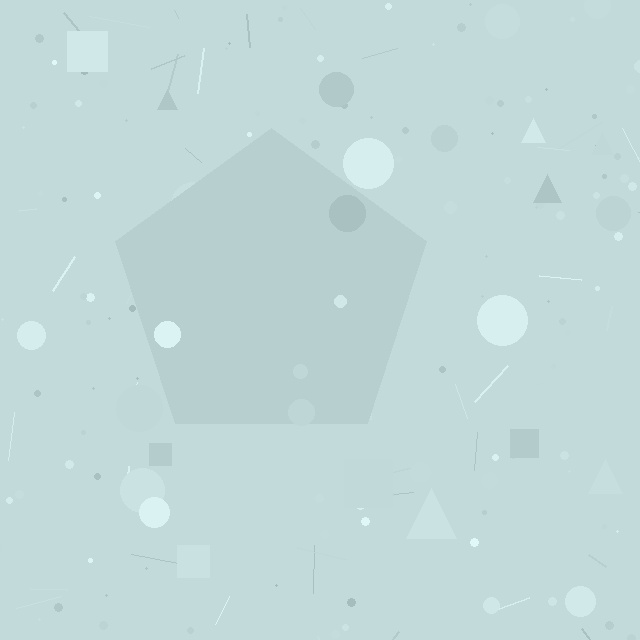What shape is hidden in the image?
A pentagon is hidden in the image.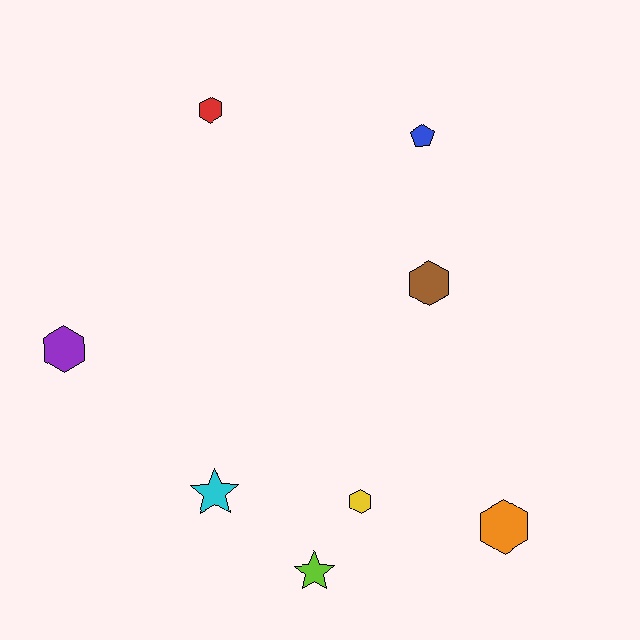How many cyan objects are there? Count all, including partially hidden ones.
There is 1 cyan object.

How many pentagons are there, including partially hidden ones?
There is 1 pentagon.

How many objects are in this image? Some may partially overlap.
There are 8 objects.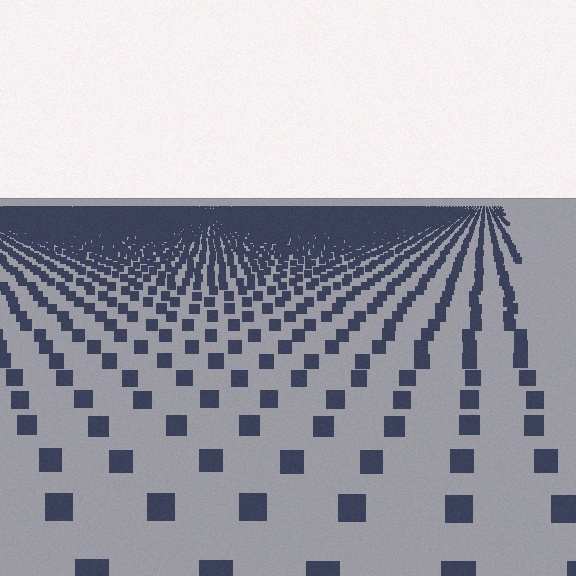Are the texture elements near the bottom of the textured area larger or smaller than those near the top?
Larger. Near the bottom, elements are closer to the viewer and appear at a bigger on-screen size.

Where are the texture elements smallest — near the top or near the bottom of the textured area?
Near the top.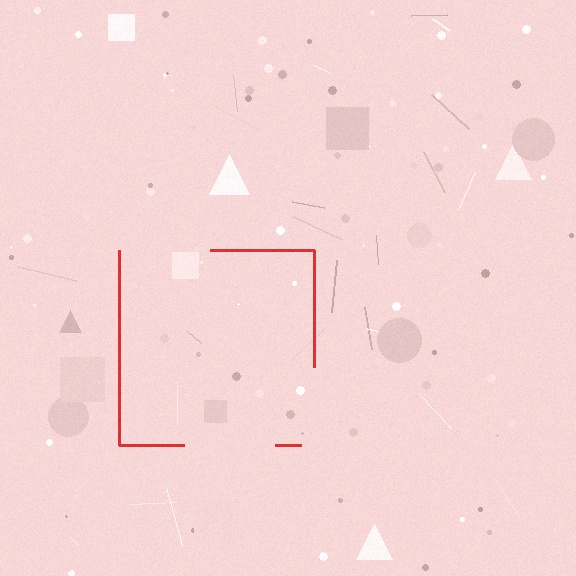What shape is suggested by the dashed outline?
The dashed outline suggests a square.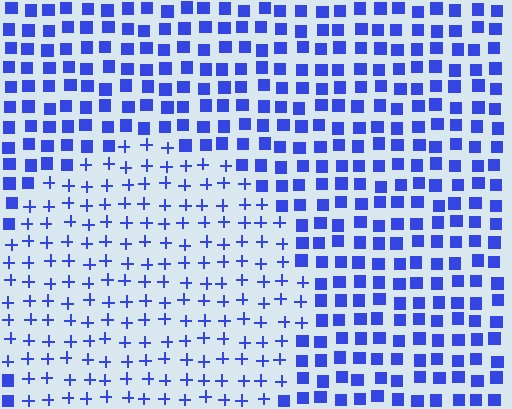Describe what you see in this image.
The image is filled with small blue elements arranged in a uniform grid. A circle-shaped region contains plus signs, while the surrounding area contains squares. The boundary is defined purely by the change in element shape.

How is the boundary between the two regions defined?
The boundary is defined by a change in element shape: plus signs inside vs. squares outside. All elements share the same color and spacing.